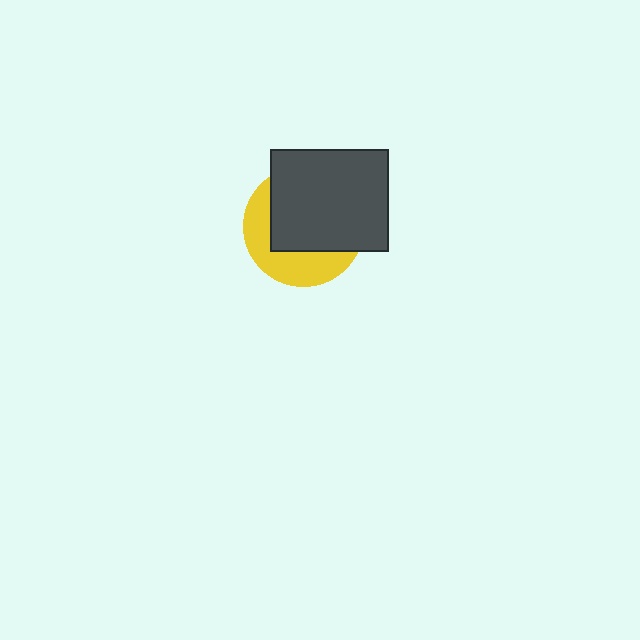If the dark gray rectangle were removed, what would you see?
You would see the complete yellow circle.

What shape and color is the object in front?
The object in front is a dark gray rectangle.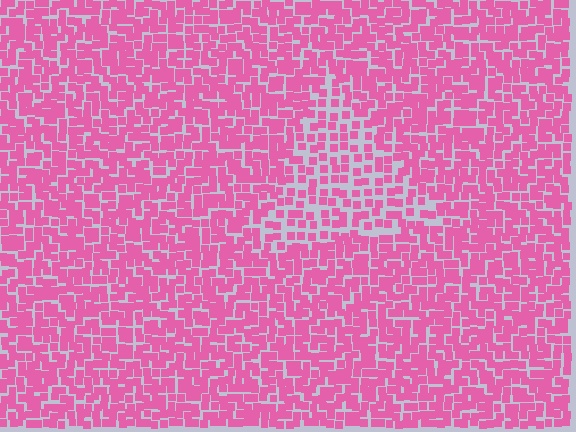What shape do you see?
I see a triangle.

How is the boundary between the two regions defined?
The boundary is defined by a change in element density (approximately 1.7x ratio). All elements are the same color, size, and shape.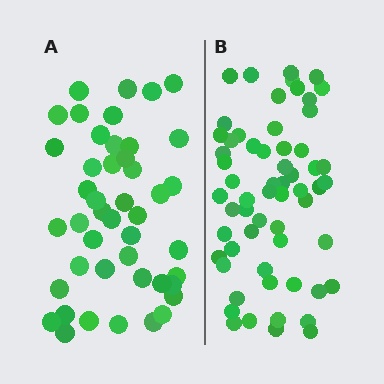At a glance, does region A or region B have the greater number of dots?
Region B (the right region) has more dots.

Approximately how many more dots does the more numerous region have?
Region B has approximately 15 more dots than region A.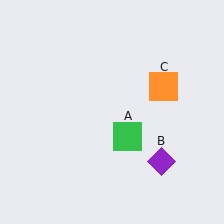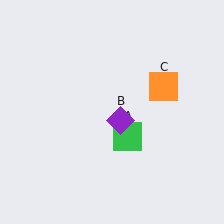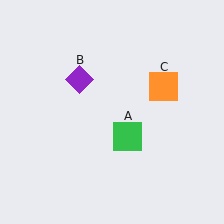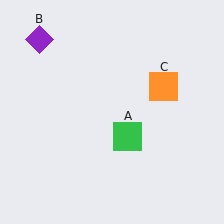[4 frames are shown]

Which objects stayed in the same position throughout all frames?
Green square (object A) and orange square (object C) remained stationary.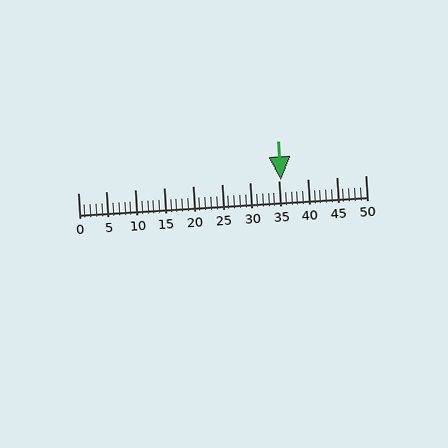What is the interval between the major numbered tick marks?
The major tick marks are spaced 5 units apart.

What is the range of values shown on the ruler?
The ruler shows values from 0 to 50.